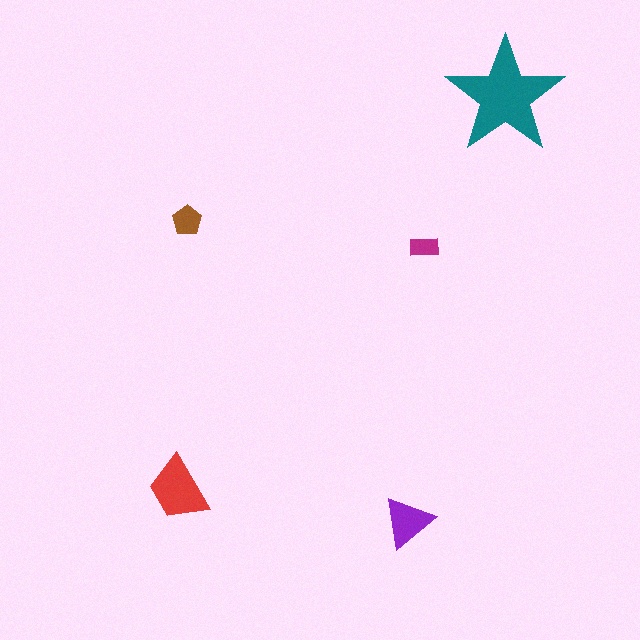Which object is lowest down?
The purple triangle is bottommost.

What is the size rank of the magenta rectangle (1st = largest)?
5th.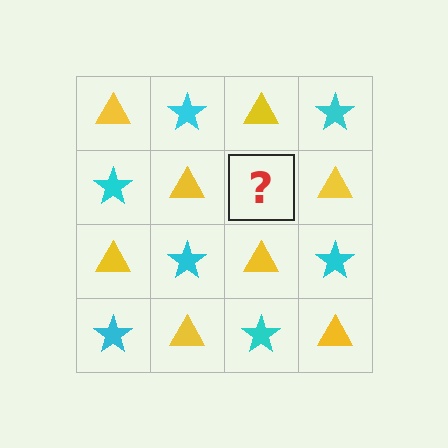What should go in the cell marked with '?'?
The missing cell should contain a cyan star.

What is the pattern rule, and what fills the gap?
The rule is that it alternates yellow triangle and cyan star in a checkerboard pattern. The gap should be filled with a cyan star.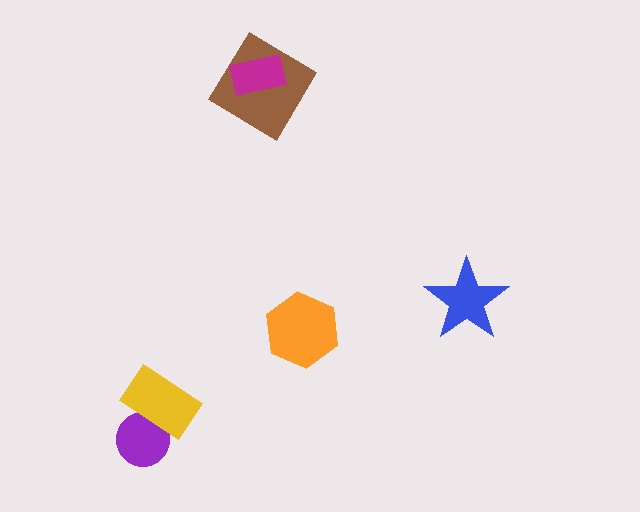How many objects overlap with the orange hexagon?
0 objects overlap with the orange hexagon.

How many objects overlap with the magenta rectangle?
1 object overlaps with the magenta rectangle.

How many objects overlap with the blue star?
0 objects overlap with the blue star.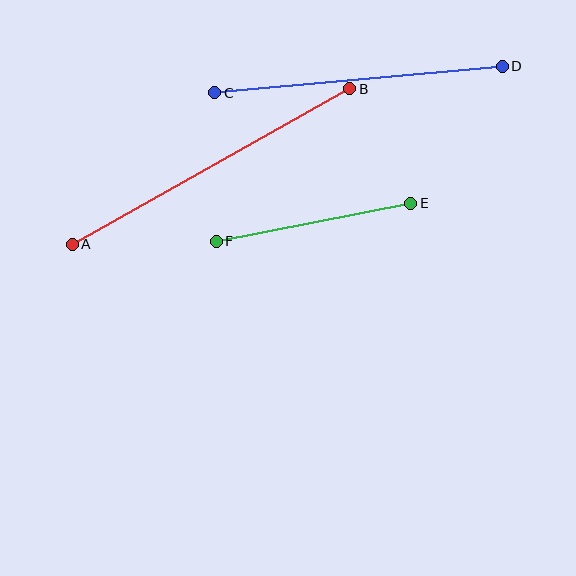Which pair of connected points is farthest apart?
Points A and B are farthest apart.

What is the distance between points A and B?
The distance is approximately 318 pixels.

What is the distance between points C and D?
The distance is approximately 289 pixels.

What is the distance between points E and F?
The distance is approximately 198 pixels.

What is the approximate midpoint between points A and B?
The midpoint is at approximately (211, 166) pixels.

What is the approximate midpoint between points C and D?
The midpoint is at approximately (358, 80) pixels.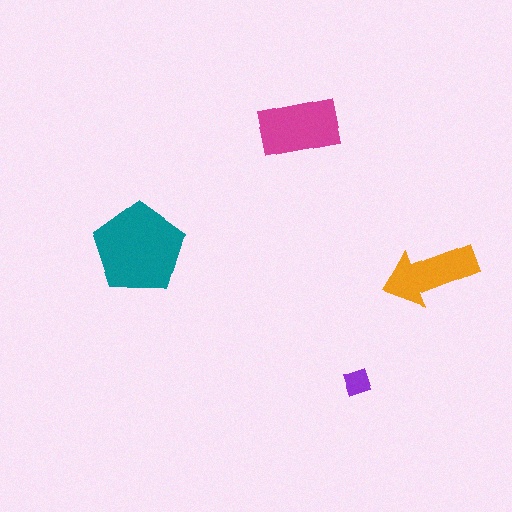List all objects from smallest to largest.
The purple diamond, the orange arrow, the magenta rectangle, the teal pentagon.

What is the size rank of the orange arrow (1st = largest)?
3rd.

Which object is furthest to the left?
The teal pentagon is leftmost.